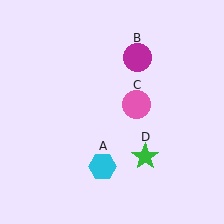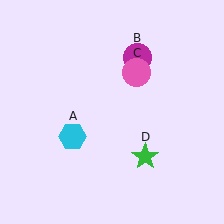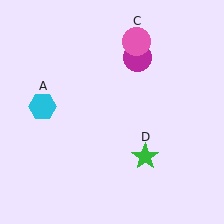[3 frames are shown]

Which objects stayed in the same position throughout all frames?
Magenta circle (object B) and green star (object D) remained stationary.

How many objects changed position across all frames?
2 objects changed position: cyan hexagon (object A), pink circle (object C).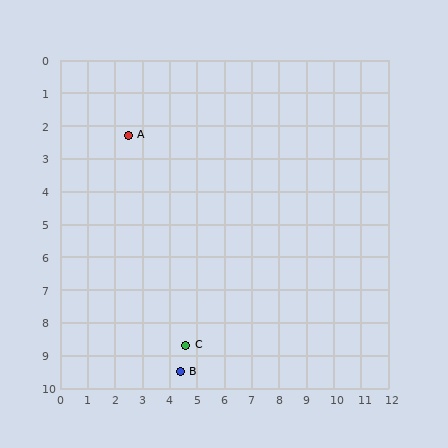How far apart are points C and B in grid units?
Points C and B are about 0.8 grid units apart.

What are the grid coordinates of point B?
Point B is at approximately (4.4, 9.5).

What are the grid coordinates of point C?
Point C is at approximately (4.6, 8.7).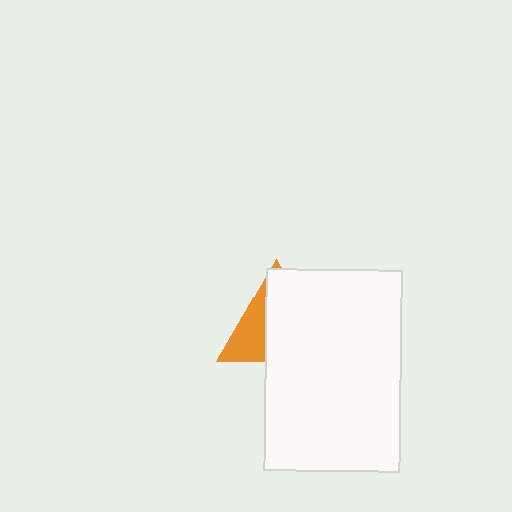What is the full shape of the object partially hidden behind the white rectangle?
The partially hidden object is an orange triangle.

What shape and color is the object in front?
The object in front is a white rectangle.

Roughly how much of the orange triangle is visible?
A small part of it is visible (roughly 34%).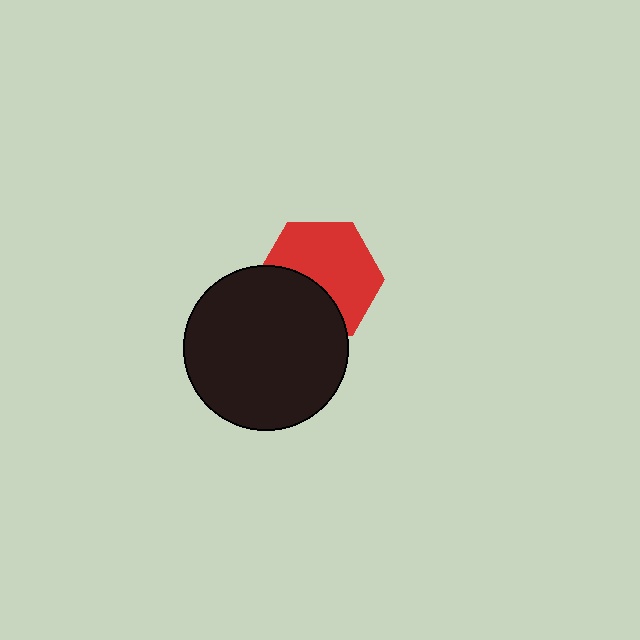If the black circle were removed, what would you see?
You would see the complete red hexagon.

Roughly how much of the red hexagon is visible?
About half of it is visible (roughly 62%).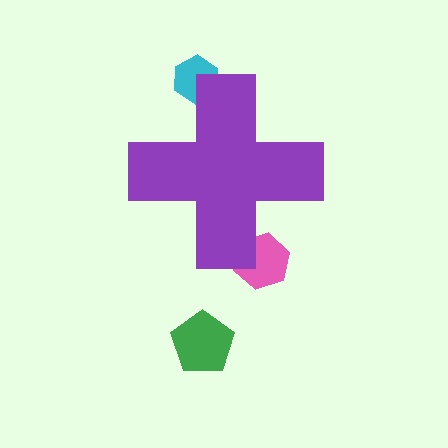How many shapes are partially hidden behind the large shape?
2 shapes are partially hidden.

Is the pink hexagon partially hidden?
Yes, the pink hexagon is partially hidden behind the purple cross.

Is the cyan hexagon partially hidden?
Yes, the cyan hexagon is partially hidden behind the purple cross.